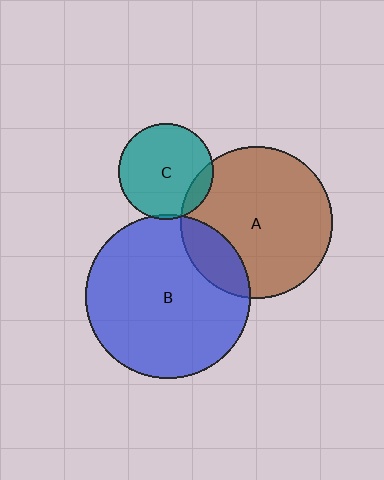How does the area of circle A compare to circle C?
Approximately 2.5 times.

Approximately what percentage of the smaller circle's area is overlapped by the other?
Approximately 10%.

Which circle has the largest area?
Circle B (blue).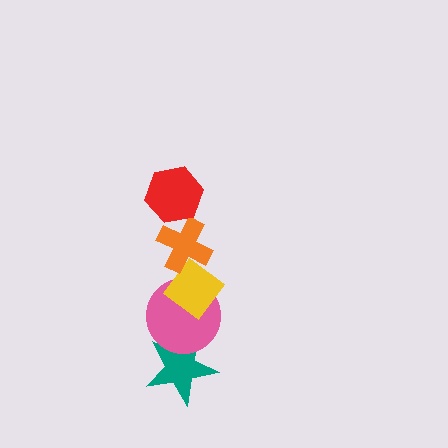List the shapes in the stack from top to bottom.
From top to bottom: the red hexagon, the orange cross, the yellow diamond, the pink circle, the teal star.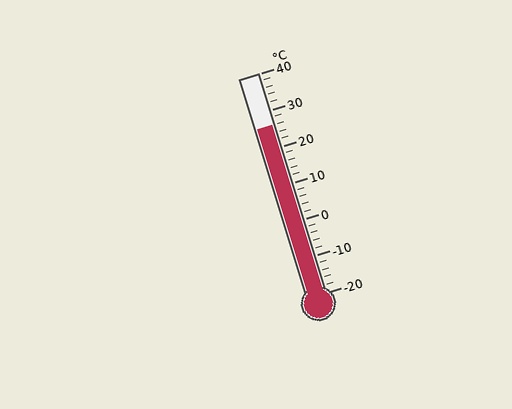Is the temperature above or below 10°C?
The temperature is above 10°C.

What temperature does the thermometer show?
The thermometer shows approximately 26°C.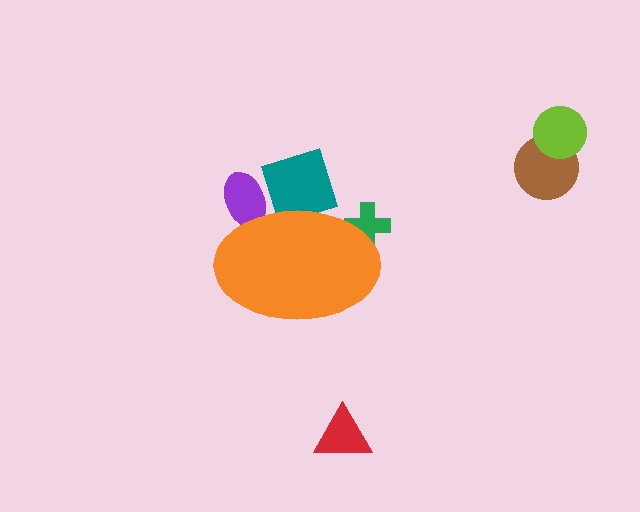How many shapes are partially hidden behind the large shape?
3 shapes are partially hidden.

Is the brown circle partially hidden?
No, the brown circle is fully visible.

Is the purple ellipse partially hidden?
Yes, the purple ellipse is partially hidden behind the orange ellipse.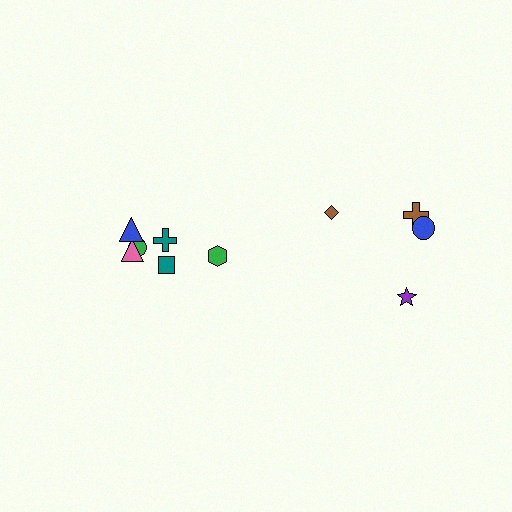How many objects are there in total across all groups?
There are 10 objects.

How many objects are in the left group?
There are 6 objects.